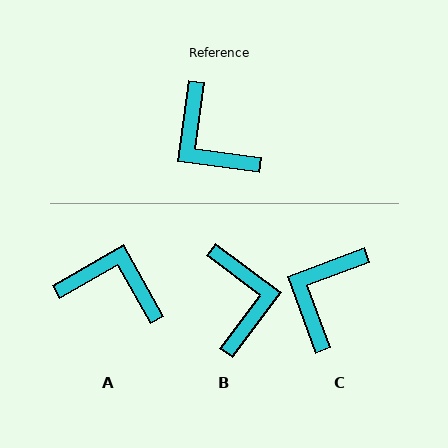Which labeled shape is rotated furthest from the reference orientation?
B, about 151 degrees away.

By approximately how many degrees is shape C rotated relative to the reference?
Approximately 62 degrees clockwise.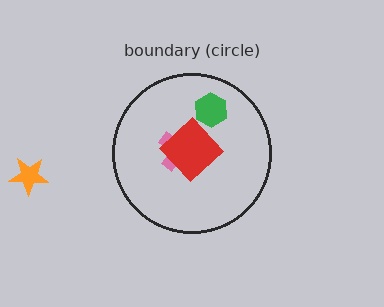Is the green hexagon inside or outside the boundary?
Inside.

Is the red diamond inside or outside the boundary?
Inside.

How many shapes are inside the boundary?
4 inside, 1 outside.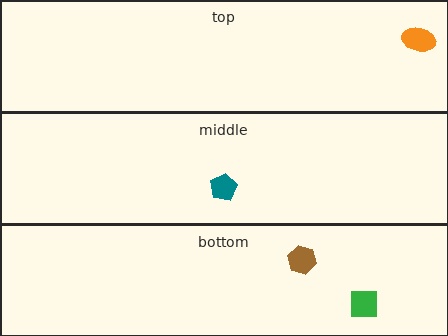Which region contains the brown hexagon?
The bottom region.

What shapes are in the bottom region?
The brown hexagon, the green square.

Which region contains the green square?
The bottom region.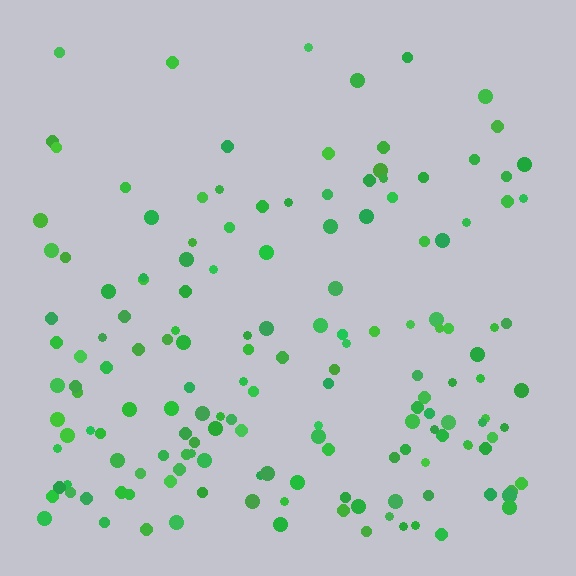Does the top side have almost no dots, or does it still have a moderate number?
Still a moderate number, just noticeably fewer than the bottom.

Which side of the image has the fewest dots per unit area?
The top.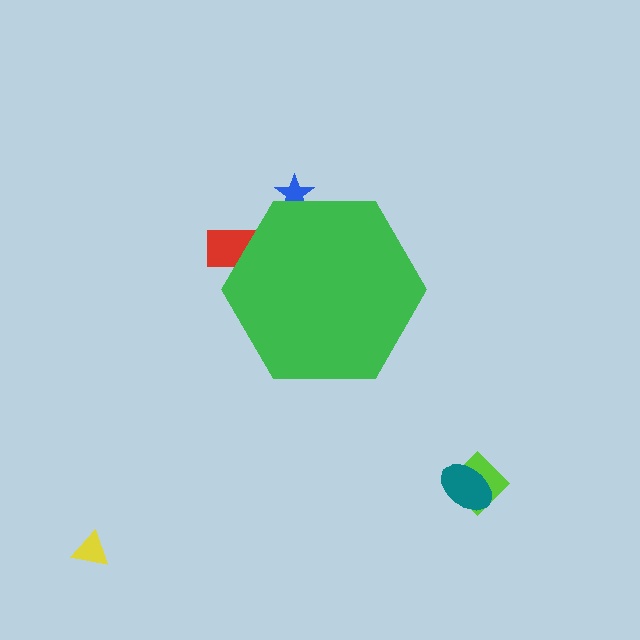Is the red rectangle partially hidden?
Yes, the red rectangle is partially hidden behind the green hexagon.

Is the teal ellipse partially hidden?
No, the teal ellipse is fully visible.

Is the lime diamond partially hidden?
No, the lime diamond is fully visible.